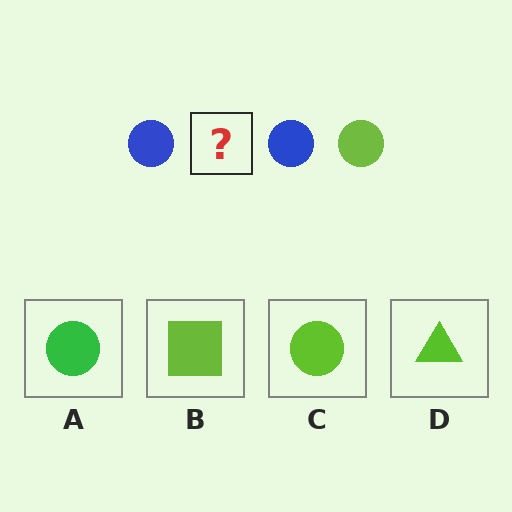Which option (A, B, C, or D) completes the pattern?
C.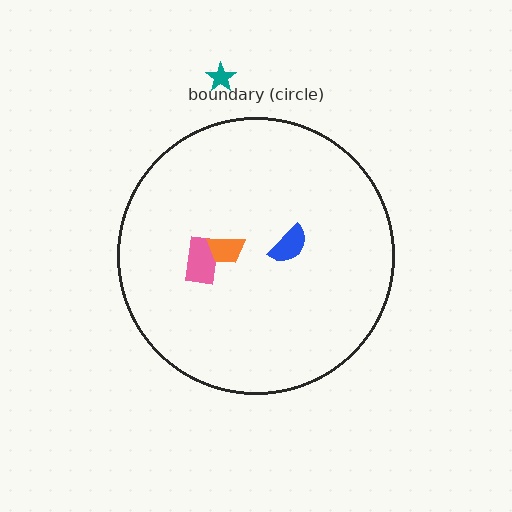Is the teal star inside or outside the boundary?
Outside.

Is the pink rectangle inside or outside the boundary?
Inside.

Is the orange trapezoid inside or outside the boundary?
Inside.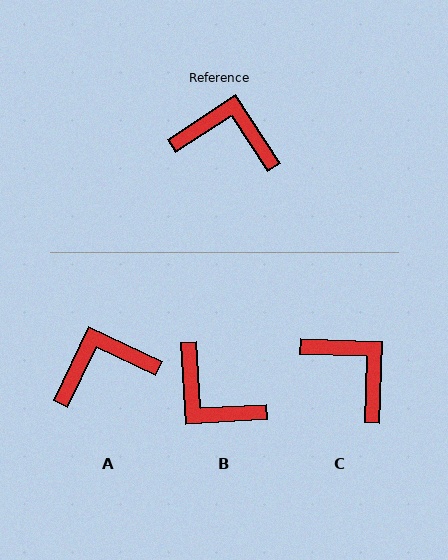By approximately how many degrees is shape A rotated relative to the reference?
Approximately 31 degrees counter-clockwise.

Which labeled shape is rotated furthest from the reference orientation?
B, about 150 degrees away.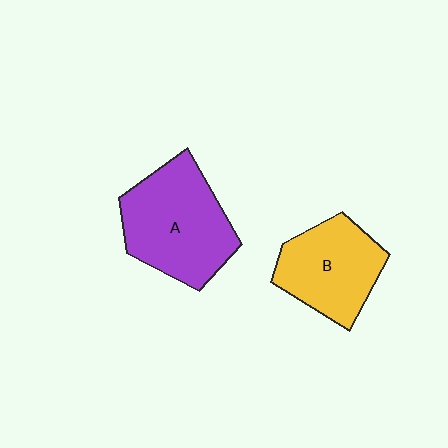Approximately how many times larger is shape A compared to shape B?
Approximately 1.3 times.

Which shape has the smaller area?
Shape B (yellow).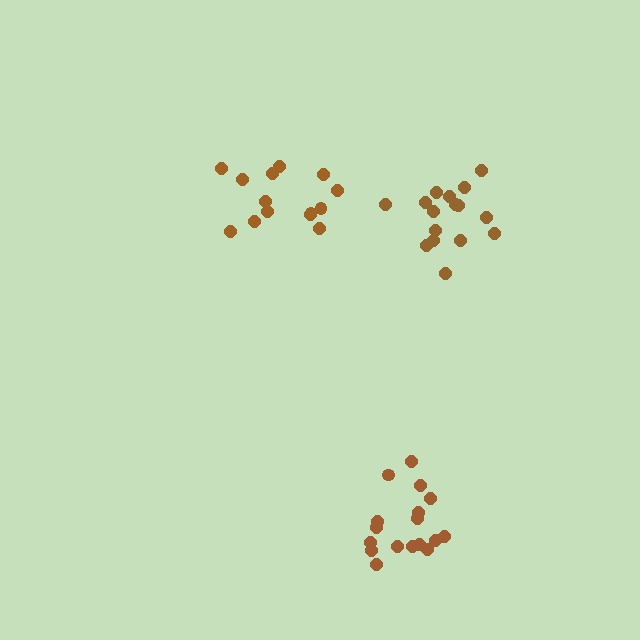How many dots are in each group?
Group 1: 14 dots, Group 2: 17 dots, Group 3: 16 dots (47 total).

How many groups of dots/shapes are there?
There are 3 groups.